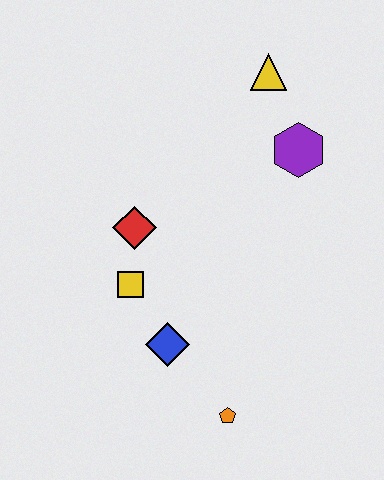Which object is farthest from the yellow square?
The yellow triangle is farthest from the yellow square.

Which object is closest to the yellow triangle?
The purple hexagon is closest to the yellow triangle.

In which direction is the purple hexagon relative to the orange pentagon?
The purple hexagon is above the orange pentagon.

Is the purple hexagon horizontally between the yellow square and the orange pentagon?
No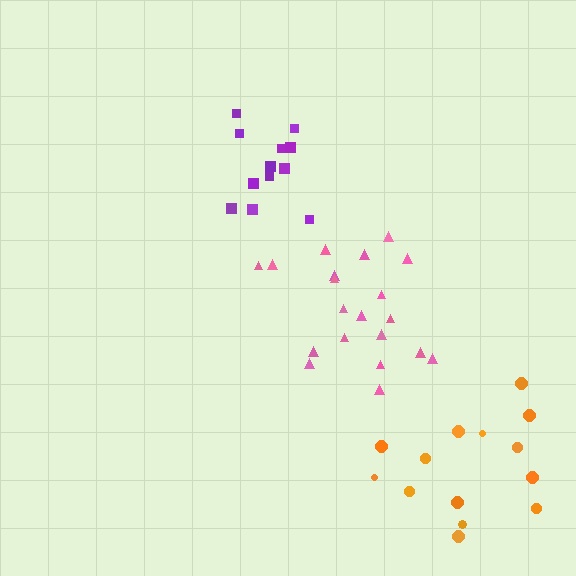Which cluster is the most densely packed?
Purple.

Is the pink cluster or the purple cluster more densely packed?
Purple.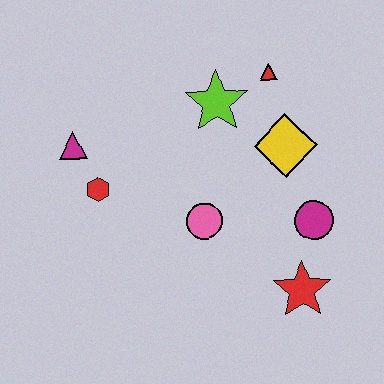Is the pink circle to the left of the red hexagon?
No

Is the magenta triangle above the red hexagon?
Yes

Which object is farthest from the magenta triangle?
The red star is farthest from the magenta triangle.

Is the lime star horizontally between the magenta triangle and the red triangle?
Yes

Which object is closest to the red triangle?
The lime star is closest to the red triangle.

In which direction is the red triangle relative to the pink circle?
The red triangle is above the pink circle.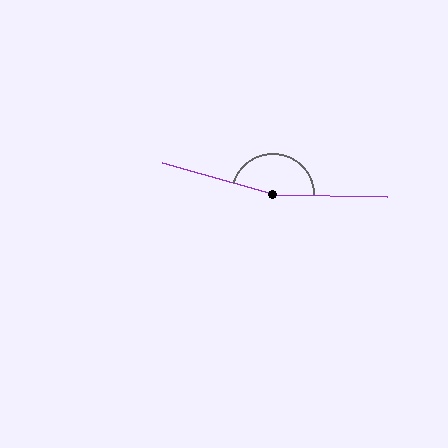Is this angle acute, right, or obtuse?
It is obtuse.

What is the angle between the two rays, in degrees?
Approximately 166 degrees.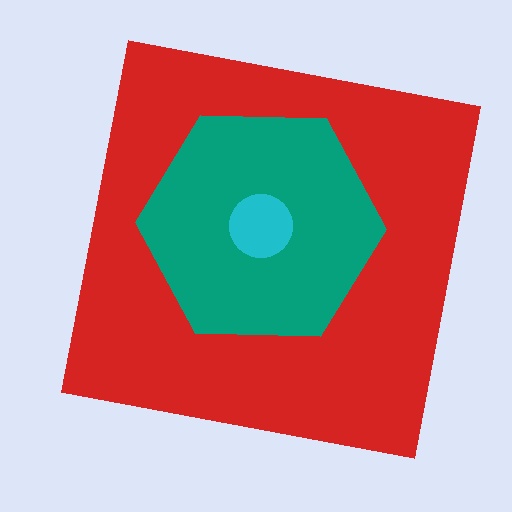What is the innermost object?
The cyan circle.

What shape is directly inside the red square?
The teal hexagon.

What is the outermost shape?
The red square.